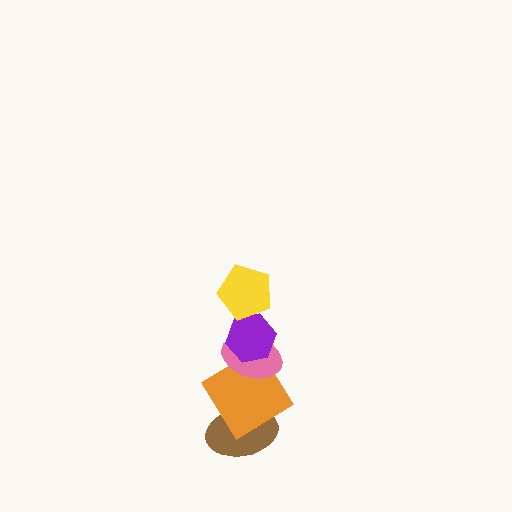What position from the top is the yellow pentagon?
The yellow pentagon is 1st from the top.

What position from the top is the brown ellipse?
The brown ellipse is 5th from the top.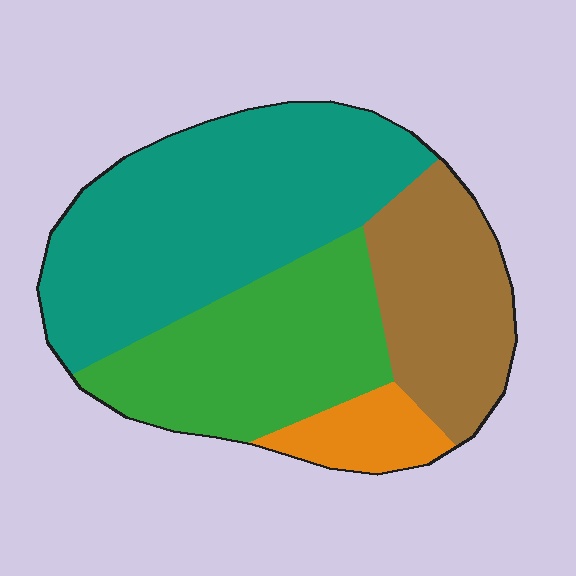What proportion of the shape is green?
Green takes up about one quarter (1/4) of the shape.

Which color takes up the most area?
Teal, at roughly 45%.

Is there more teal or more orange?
Teal.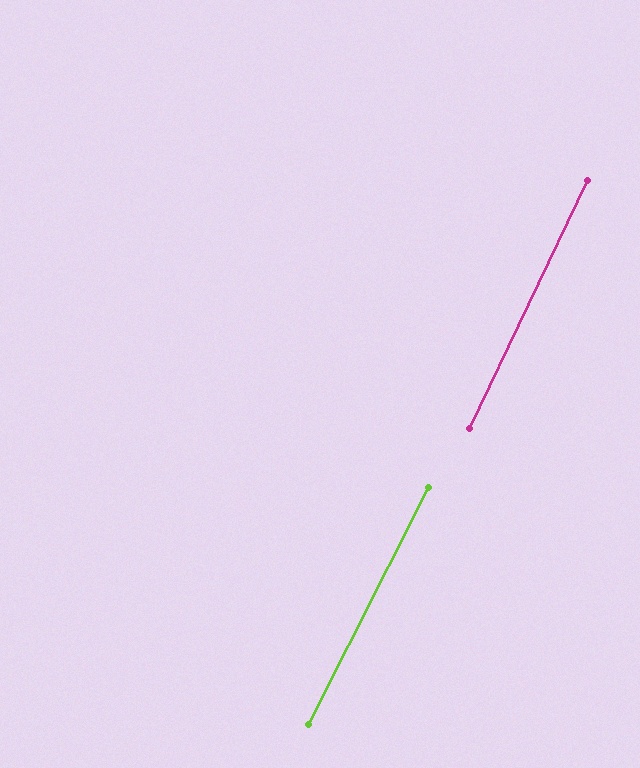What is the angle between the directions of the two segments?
Approximately 1 degree.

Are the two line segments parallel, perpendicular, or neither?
Parallel — their directions differ by only 1.3°.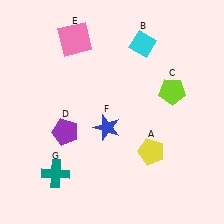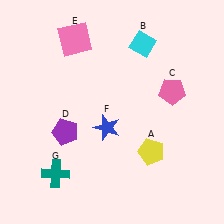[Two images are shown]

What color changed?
The pentagon (C) changed from lime in Image 1 to pink in Image 2.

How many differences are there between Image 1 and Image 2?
There is 1 difference between the two images.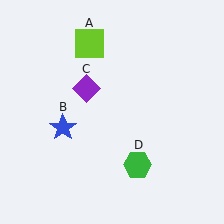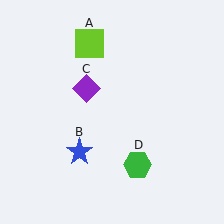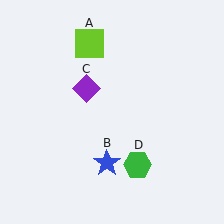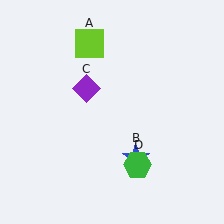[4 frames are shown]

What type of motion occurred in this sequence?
The blue star (object B) rotated counterclockwise around the center of the scene.